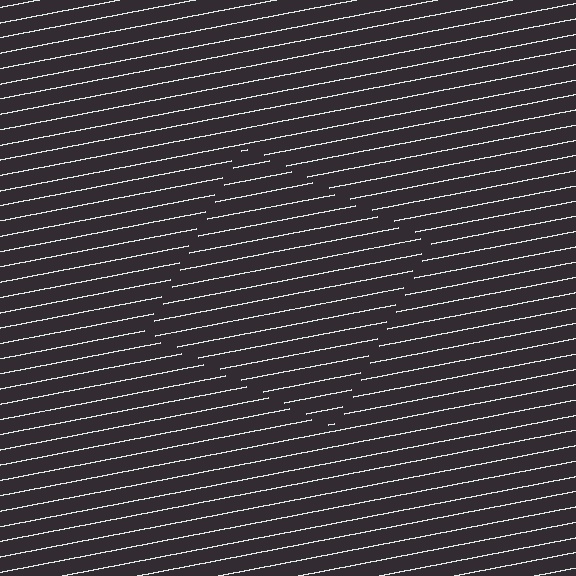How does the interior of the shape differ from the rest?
The interior of the shape contains the same grating, shifted by half a period — the contour is defined by the phase discontinuity where line-ends from the inner and outer gratings abut.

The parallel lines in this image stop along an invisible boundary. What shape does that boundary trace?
An illusory square. The interior of the shape contains the same grating, shifted by half a period — the contour is defined by the phase discontinuity where line-ends from the inner and outer gratings abut.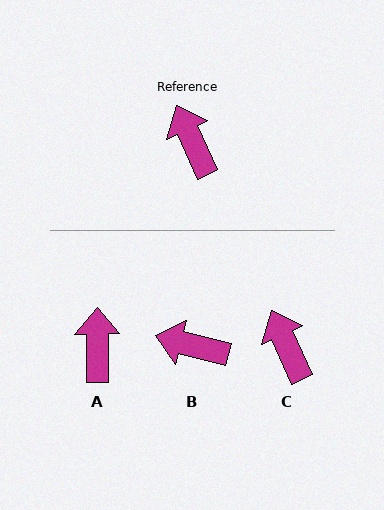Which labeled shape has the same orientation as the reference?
C.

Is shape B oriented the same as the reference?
No, it is off by about 51 degrees.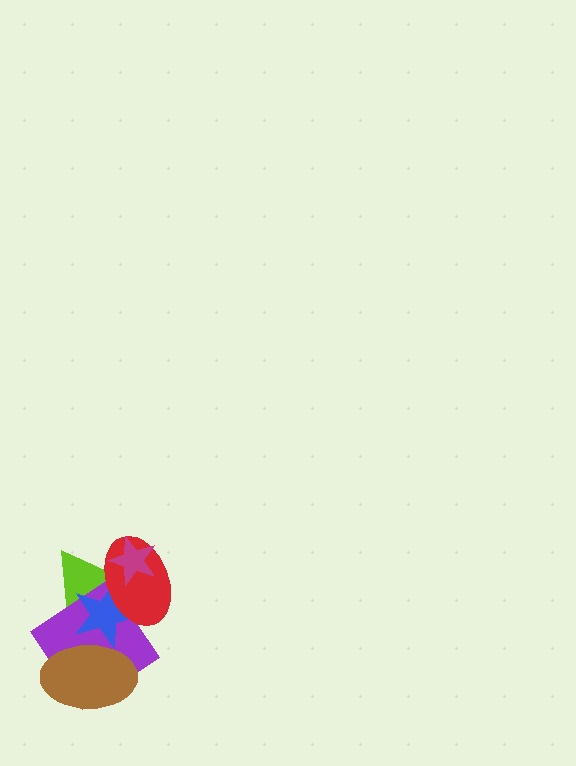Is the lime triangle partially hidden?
Yes, it is partially covered by another shape.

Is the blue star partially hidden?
Yes, it is partially covered by another shape.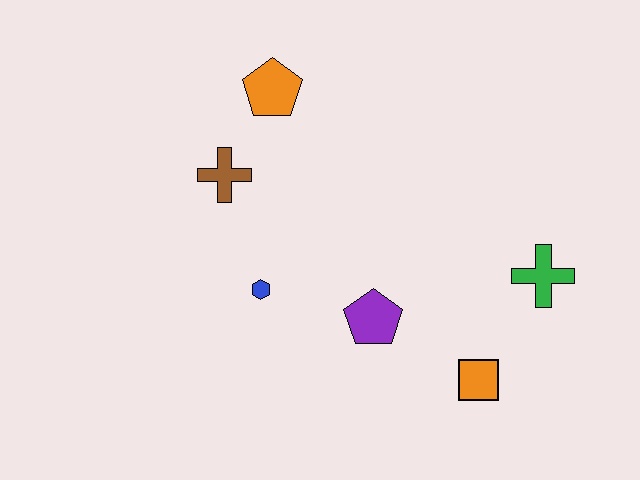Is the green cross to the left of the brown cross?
No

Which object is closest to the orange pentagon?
The brown cross is closest to the orange pentagon.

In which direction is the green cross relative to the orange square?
The green cross is above the orange square.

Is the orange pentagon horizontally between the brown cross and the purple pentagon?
Yes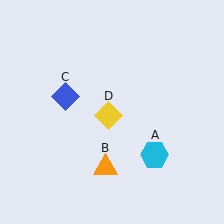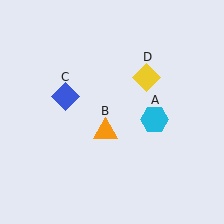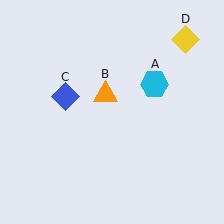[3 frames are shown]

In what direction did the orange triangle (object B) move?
The orange triangle (object B) moved up.